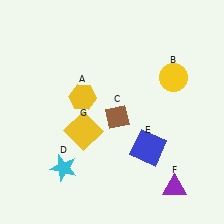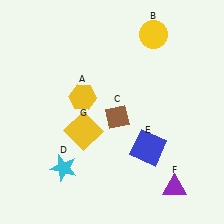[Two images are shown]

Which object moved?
The yellow circle (B) moved up.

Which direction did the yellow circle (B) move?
The yellow circle (B) moved up.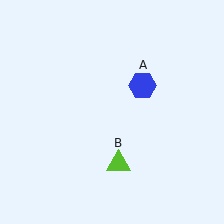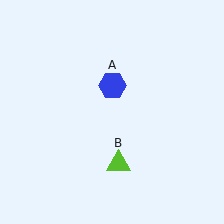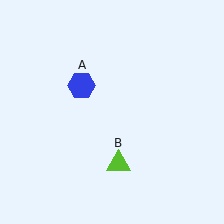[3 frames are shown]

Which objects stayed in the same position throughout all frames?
Lime triangle (object B) remained stationary.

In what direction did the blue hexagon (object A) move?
The blue hexagon (object A) moved left.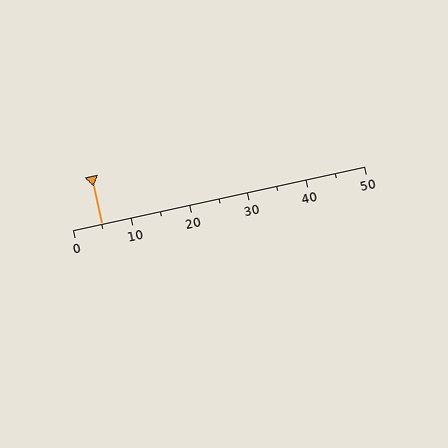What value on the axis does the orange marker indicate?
The marker indicates approximately 5.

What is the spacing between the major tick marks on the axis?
The major ticks are spaced 10 apart.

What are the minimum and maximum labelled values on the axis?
The axis runs from 0 to 50.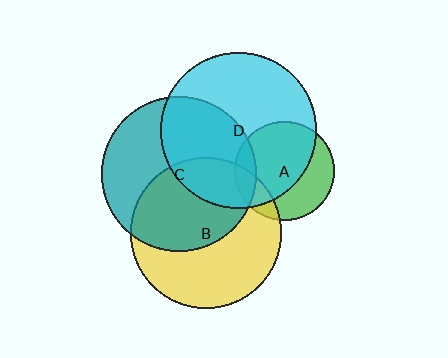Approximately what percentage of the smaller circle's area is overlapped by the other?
Approximately 15%.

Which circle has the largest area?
Circle D (cyan).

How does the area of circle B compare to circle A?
Approximately 2.3 times.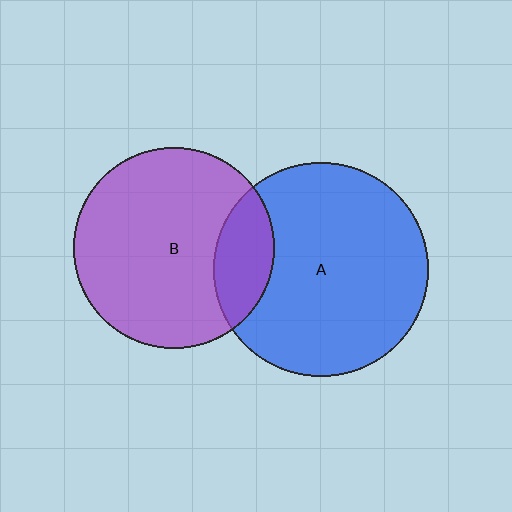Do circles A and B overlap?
Yes.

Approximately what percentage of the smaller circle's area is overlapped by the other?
Approximately 20%.